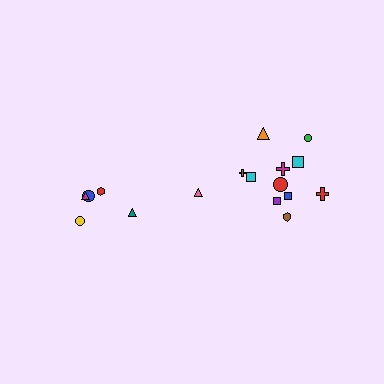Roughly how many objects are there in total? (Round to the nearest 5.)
Roughly 15 objects in total.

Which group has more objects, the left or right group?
The right group.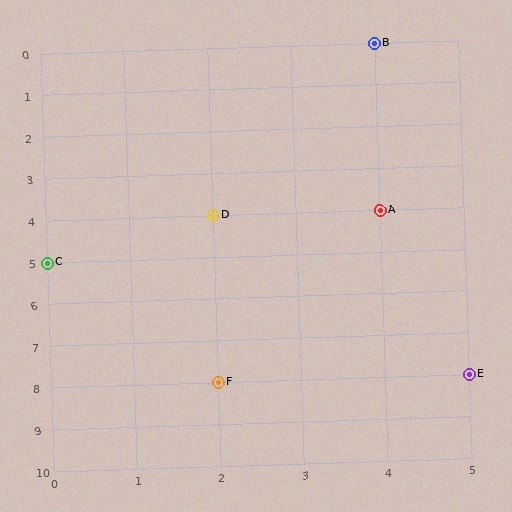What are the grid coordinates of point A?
Point A is at grid coordinates (4, 4).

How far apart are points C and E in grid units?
Points C and E are 5 columns and 3 rows apart (about 5.8 grid units diagonally).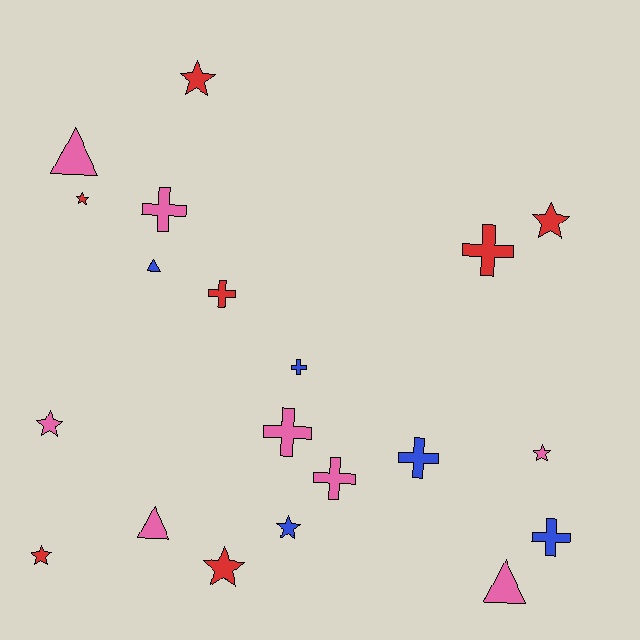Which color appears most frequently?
Pink, with 8 objects.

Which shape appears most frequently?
Cross, with 8 objects.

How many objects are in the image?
There are 20 objects.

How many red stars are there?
There are 5 red stars.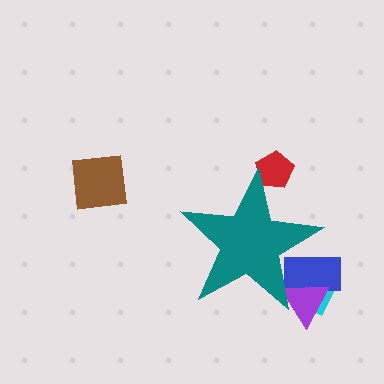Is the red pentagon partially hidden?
Yes, the red pentagon is partially hidden behind the teal star.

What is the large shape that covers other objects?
A teal star.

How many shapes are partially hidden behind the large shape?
4 shapes are partially hidden.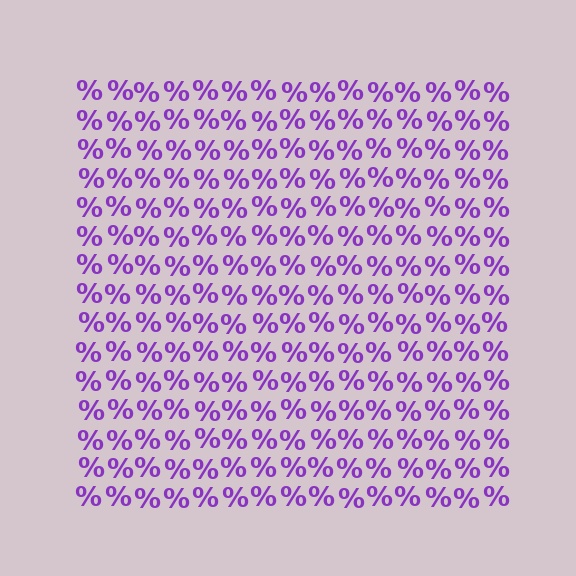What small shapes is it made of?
It is made of small percent signs.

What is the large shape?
The large shape is a square.